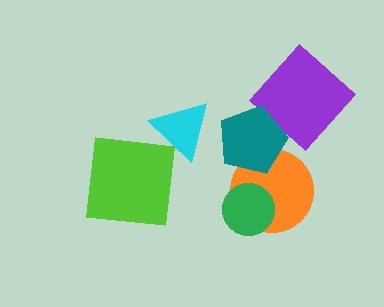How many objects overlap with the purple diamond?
1 object overlaps with the purple diamond.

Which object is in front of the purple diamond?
The teal pentagon is in front of the purple diamond.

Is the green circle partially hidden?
No, no other shape covers it.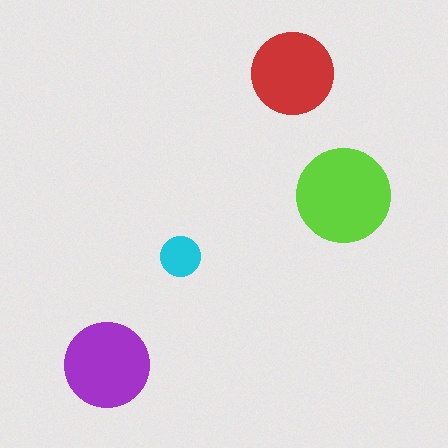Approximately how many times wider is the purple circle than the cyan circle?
About 2 times wider.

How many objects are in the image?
There are 4 objects in the image.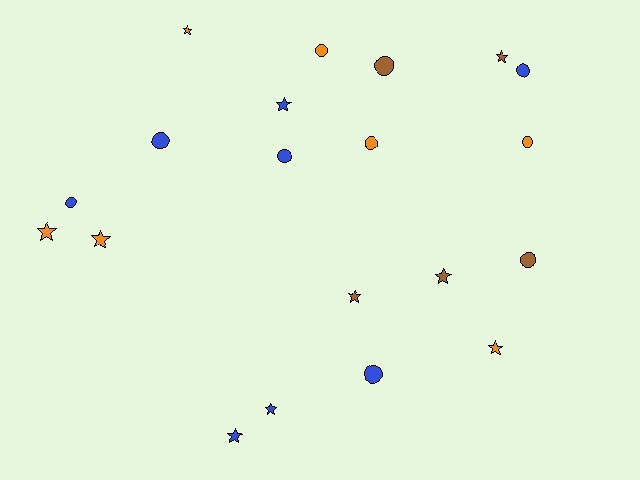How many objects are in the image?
There are 20 objects.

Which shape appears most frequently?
Circle, with 10 objects.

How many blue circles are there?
There are 5 blue circles.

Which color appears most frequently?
Blue, with 8 objects.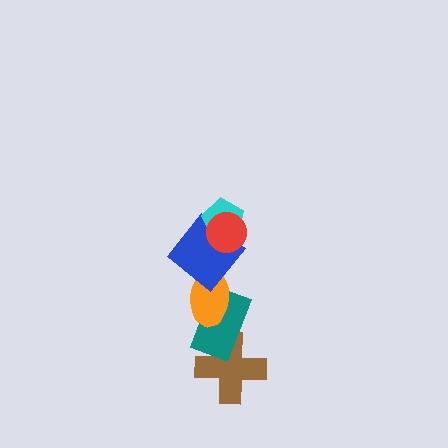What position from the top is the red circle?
The red circle is 1st from the top.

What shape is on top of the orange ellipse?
The blue diamond is on top of the orange ellipse.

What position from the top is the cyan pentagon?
The cyan pentagon is 2nd from the top.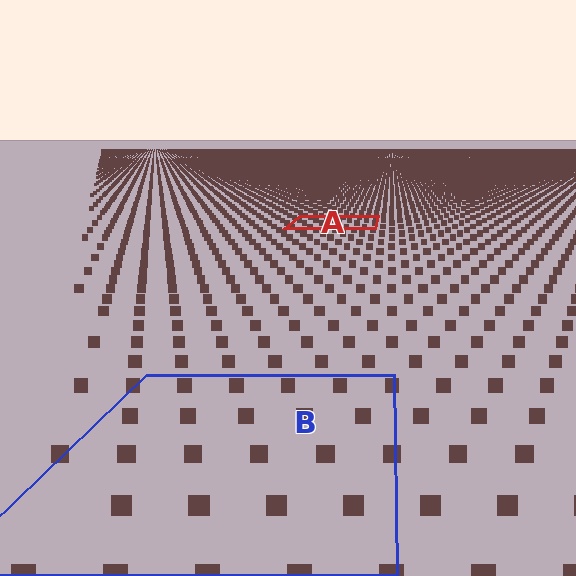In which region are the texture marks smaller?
The texture marks are smaller in region A, because it is farther away.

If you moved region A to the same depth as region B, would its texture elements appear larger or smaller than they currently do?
They would appear larger. At a closer depth, the same texture elements are projected at a bigger on-screen size.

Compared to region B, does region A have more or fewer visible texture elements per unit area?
Region A has more texture elements per unit area — they are packed more densely because it is farther away.